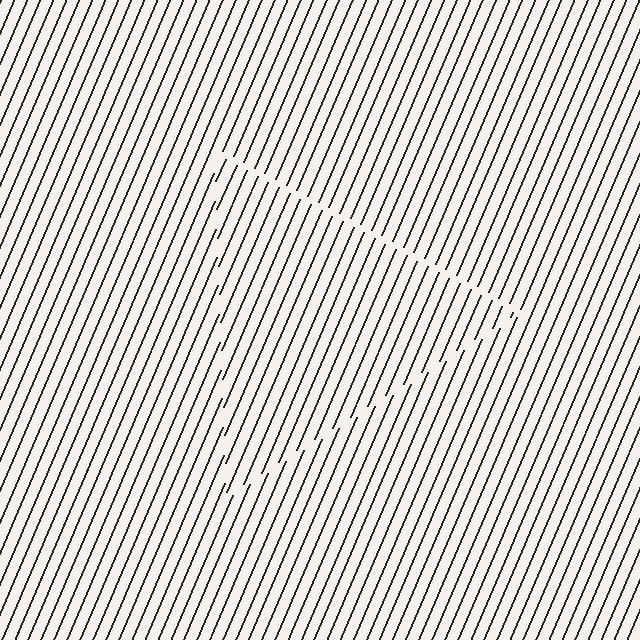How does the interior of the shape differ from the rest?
The interior of the shape contains the same grating, shifted by half a period — the contour is defined by the phase discontinuity where line-ends from the inner and outer gratings abut.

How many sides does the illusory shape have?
3 sides — the line-ends trace a triangle.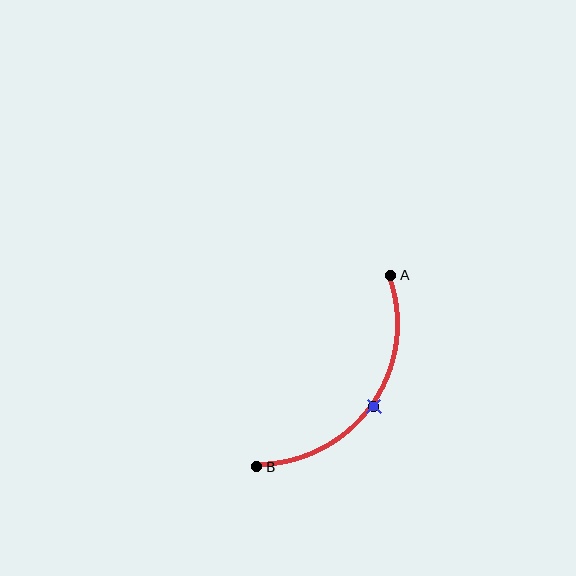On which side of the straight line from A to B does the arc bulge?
The arc bulges below and to the right of the straight line connecting A and B.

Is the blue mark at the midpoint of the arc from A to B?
Yes. The blue mark lies on the arc at equal arc-length from both A and B — it is the arc midpoint.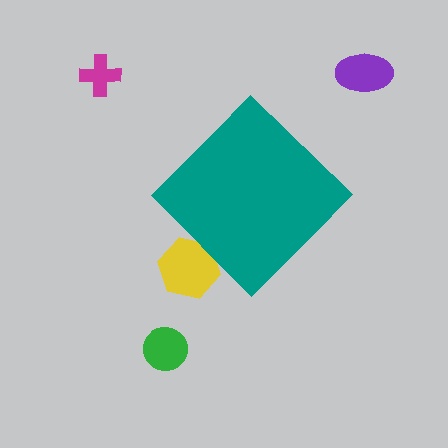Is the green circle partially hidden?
No, the green circle is fully visible.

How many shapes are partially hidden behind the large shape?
2 shapes are partially hidden.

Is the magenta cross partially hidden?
No, the magenta cross is fully visible.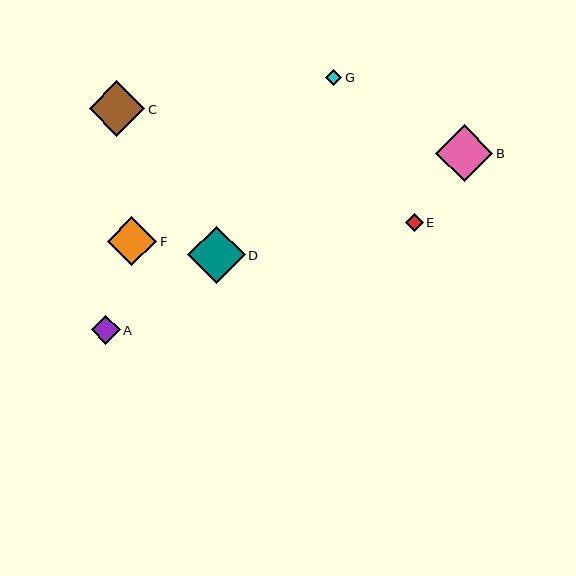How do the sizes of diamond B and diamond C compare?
Diamond B and diamond C are approximately the same size.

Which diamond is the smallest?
Diamond G is the smallest with a size of approximately 16 pixels.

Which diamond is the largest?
Diamond D is the largest with a size of approximately 57 pixels.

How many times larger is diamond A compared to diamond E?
Diamond A is approximately 1.6 times the size of diamond E.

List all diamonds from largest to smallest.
From largest to smallest: D, B, C, F, A, E, G.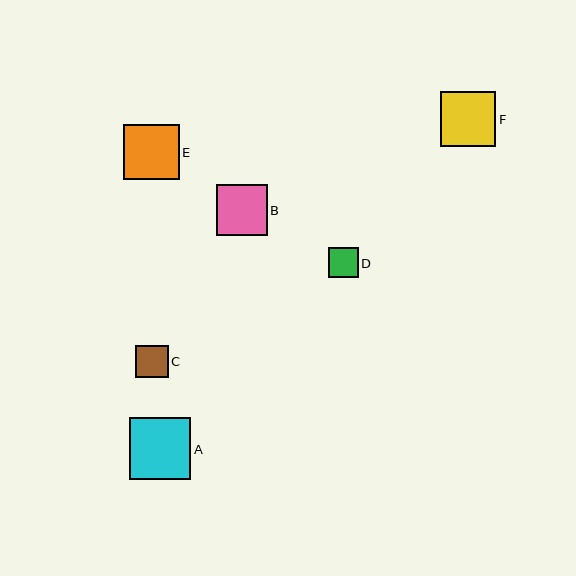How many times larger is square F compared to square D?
Square F is approximately 1.9 times the size of square D.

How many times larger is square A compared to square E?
Square A is approximately 1.1 times the size of square E.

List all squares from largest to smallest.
From largest to smallest: A, E, F, B, C, D.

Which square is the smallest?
Square D is the smallest with a size of approximately 30 pixels.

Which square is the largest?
Square A is the largest with a size of approximately 61 pixels.